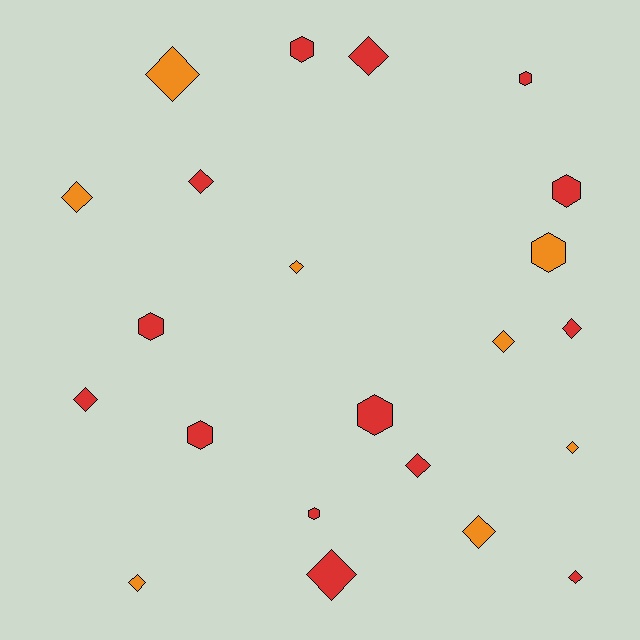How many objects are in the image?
There are 22 objects.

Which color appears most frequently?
Red, with 14 objects.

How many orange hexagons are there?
There is 1 orange hexagon.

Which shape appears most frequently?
Diamond, with 14 objects.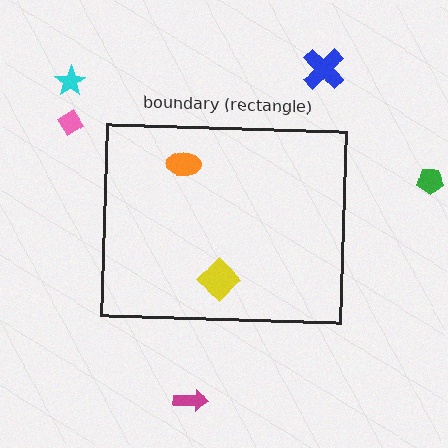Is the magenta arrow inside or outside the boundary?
Outside.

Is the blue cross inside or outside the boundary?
Outside.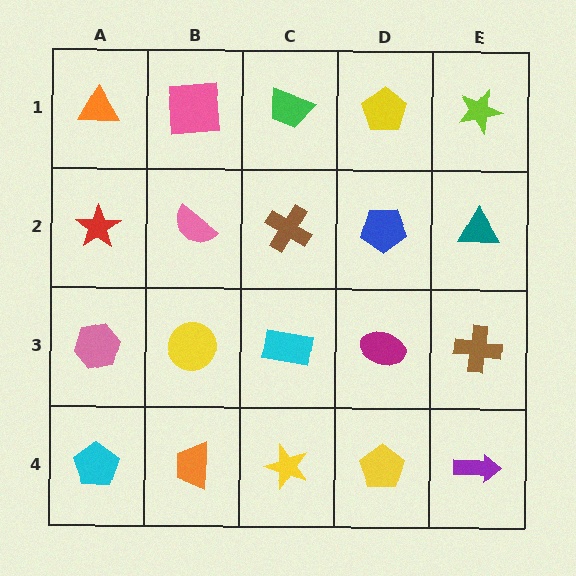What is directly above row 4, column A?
A pink hexagon.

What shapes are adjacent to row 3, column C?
A brown cross (row 2, column C), a yellow star (row 4, column C), a yellow circle (row 3, column B), a magenta ellipse (row 3, column D).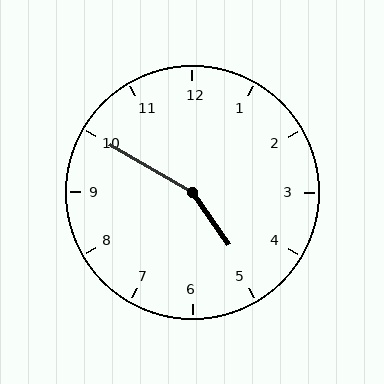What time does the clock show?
4:50.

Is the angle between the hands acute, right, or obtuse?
It is obtuse.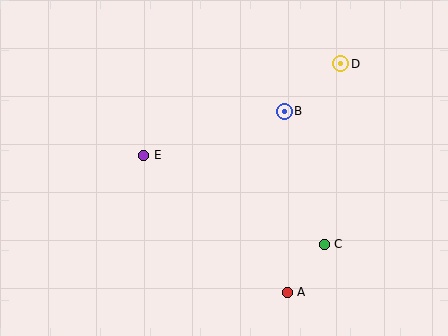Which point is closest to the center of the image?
Point E at (144, 155) is closest to the center.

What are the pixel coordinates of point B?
Point B is at (284, 111).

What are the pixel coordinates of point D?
Point D is at (341, 64).